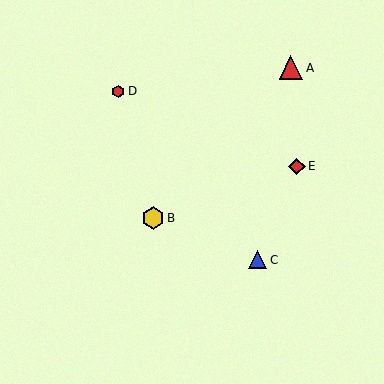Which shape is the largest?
The red triangle (labeled A) is the largest.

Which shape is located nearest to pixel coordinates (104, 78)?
The red hexagon (labeled D) at (118, 91) is nearest to that location.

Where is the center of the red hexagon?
The center of the red hexagon is at (118, 91).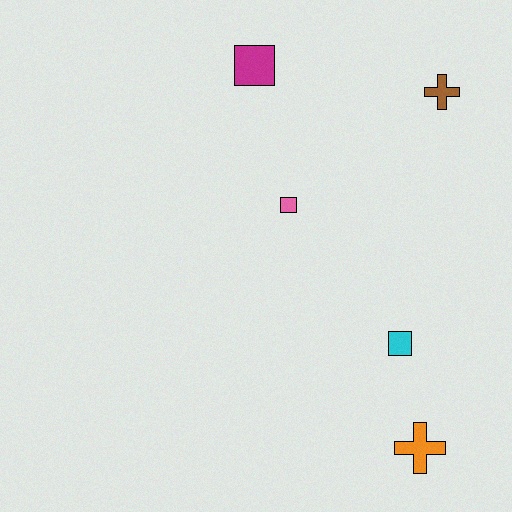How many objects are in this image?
There are 5 objects.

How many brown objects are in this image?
There is 1 brown object.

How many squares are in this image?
There are 3 squares.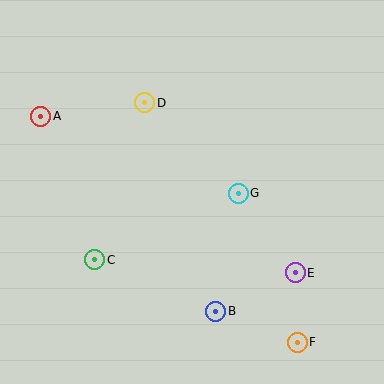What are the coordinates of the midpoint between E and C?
The midpoint between E and C is at (195, 266).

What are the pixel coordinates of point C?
Point C is at (95, 260).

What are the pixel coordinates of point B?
Point B is at (216, 311).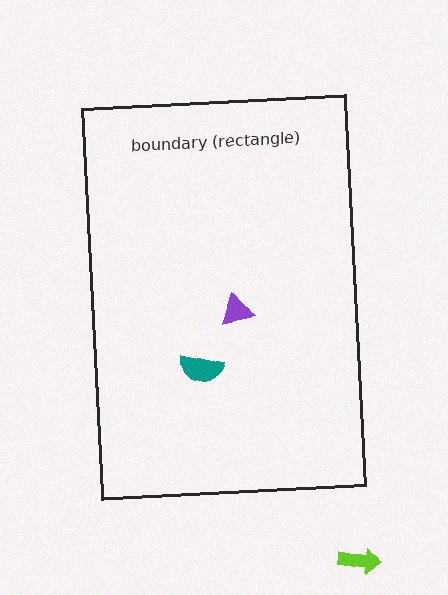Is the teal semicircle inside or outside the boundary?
Inside.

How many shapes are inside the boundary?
2 inside, 1 outside.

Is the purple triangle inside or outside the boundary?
Inside.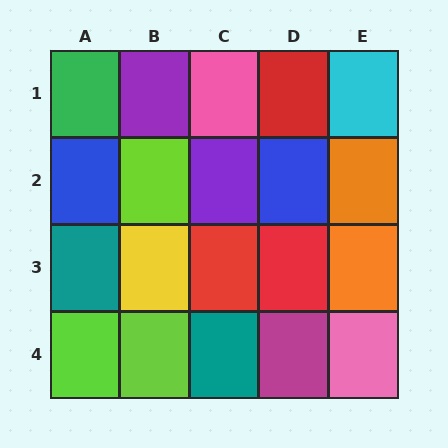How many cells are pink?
2 cells are pink.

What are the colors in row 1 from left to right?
Green, purple, pink, red, cyan.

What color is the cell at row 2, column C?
Purple.